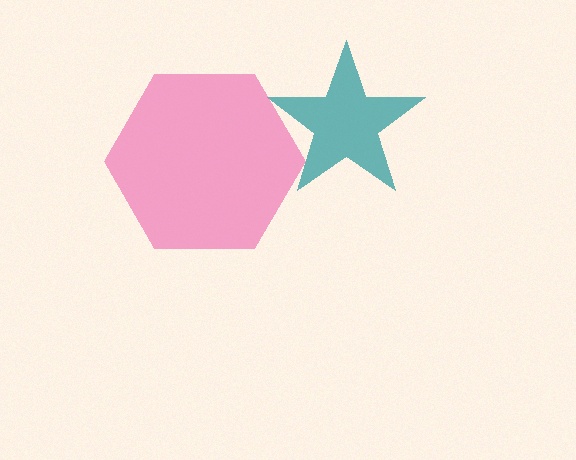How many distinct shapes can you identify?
There are 2 distinct shapes: a teal star, a pink hexagon.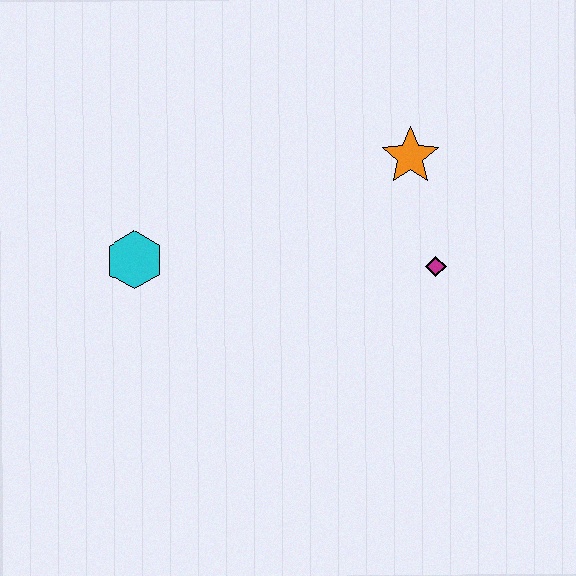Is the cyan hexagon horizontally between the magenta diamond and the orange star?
No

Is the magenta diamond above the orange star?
No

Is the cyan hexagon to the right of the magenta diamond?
No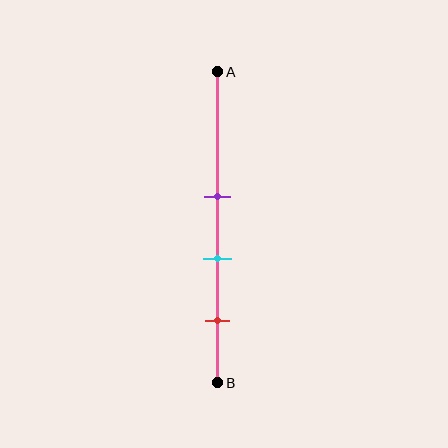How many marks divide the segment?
There are 3 marks dividing the segment.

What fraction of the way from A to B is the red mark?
The red mark is approximately 80% (0.8) of the way from A to B.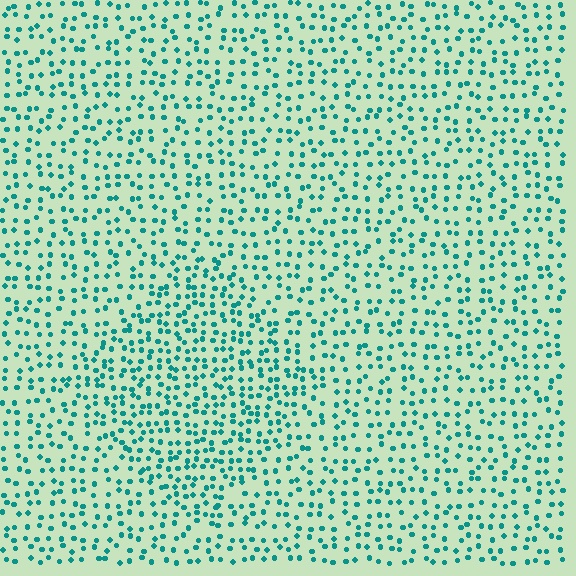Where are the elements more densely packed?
The elements are more densely packed inside the diamond boundary.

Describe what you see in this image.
The image contains small teal elements arranged at two different densities. A diamond-shaped region is visible where the elements are more densely packed than the surrounding area.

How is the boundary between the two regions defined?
The boundary is defined by a change in element density (approximately 1.5x ratio). All elements are the same color, size, and shape.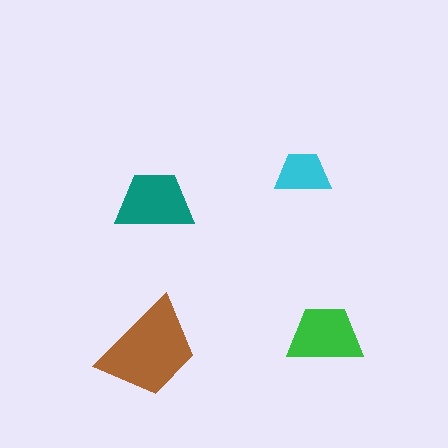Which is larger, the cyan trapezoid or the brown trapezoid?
The brown one.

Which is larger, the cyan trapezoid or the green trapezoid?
The green one.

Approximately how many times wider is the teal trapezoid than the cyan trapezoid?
About 1.5 times wider.